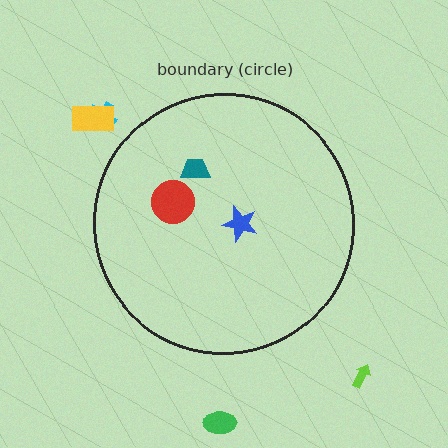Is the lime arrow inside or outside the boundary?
Outside.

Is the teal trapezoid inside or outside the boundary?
Inside.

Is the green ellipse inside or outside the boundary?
Outside.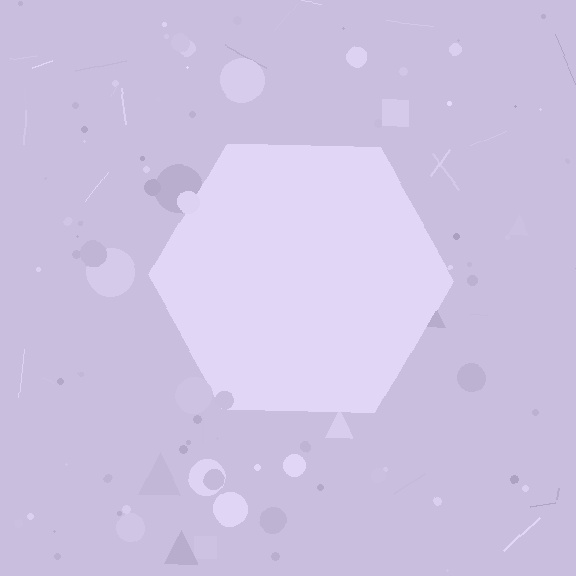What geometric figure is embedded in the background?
A hexagon is embedded in the background.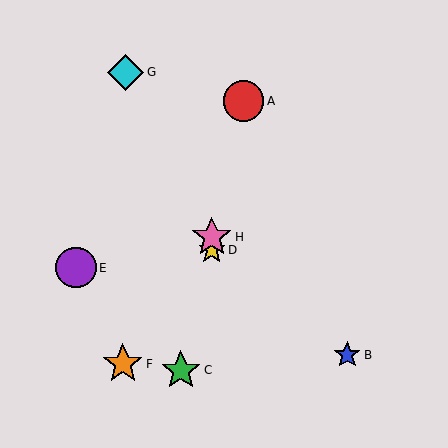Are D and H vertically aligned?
Yes, both are at x≈212.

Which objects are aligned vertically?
Objects D, H are aligned vertically.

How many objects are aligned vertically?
2 objects (D, H) are aligned vertically.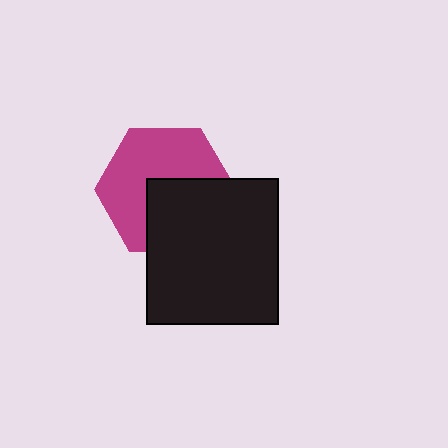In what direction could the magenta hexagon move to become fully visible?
The magenta hexagon could move up. That would shift it out from behind the black rectangle entirely.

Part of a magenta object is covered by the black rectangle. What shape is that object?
It is a hexagon.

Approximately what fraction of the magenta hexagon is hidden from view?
Roughly 42% of the magenta hexagon is hidden behind the black rectangle.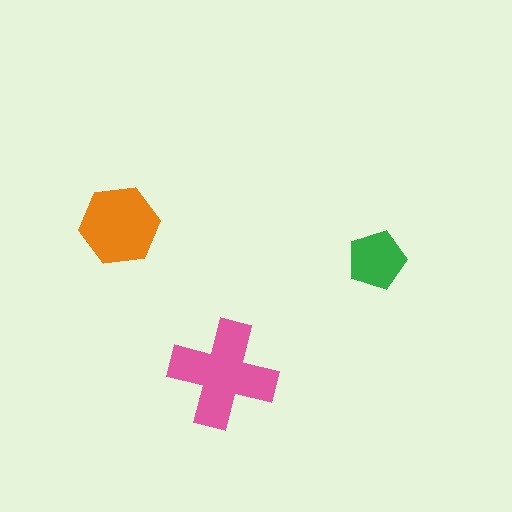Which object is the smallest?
The green pentagon.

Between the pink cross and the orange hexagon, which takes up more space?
The pink cross.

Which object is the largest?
The pink cross.